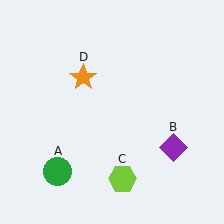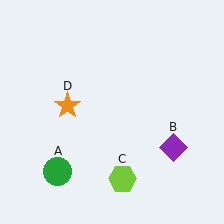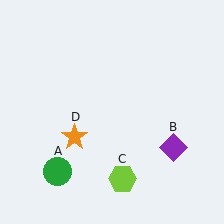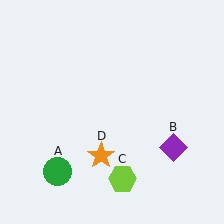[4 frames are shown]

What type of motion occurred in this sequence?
The orange star (object D) rotated counterclockwise around the center of the scene.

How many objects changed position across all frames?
1 object changed position: orange star (object D).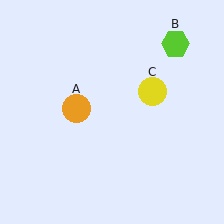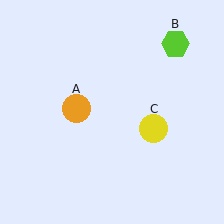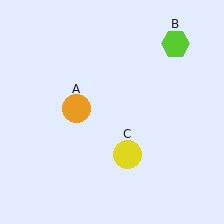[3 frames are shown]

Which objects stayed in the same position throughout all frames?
Orange circle (object A) and lime hexagon (object B) remained stationary.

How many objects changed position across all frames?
1 object changed position: yellow circle (object C).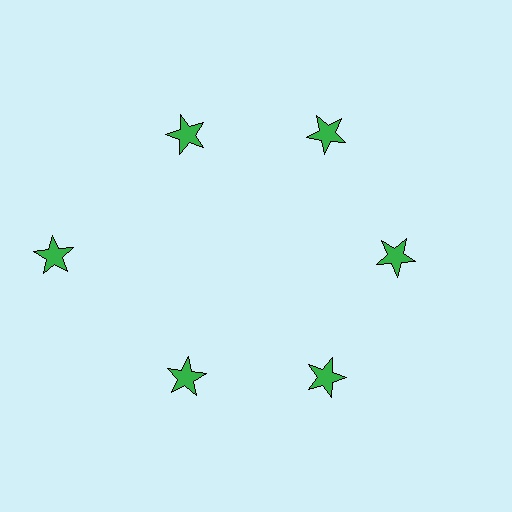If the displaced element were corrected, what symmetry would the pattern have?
It would have 6-fold rotational symmetry — the pattern would map onto itself every 60 degrees.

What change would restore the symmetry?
The symmetry would be restored by moving it inward, back onto the ring so that all 6 stars sit at equal angles and equal distance from the center.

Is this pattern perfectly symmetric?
No. The 6 green stars are arranged in a ring, but one element near the 9 o'clock position is pushed outward from the center, breaking the 6-fold rotational symmetry.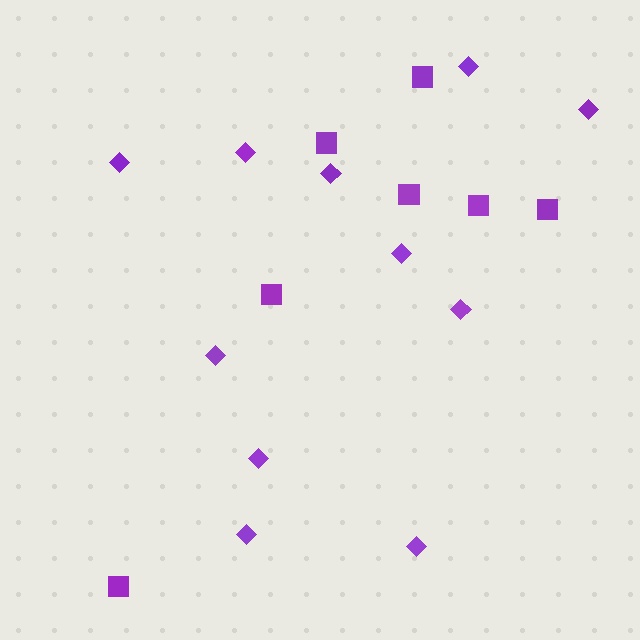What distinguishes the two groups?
There are 2 groups: one group of squares (7) and one group of diamonds (11).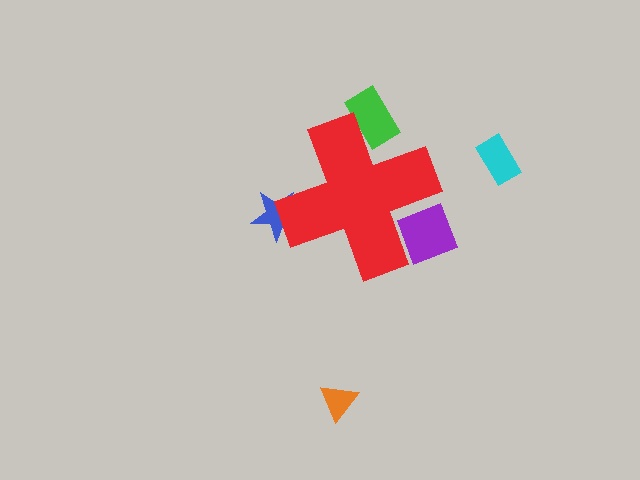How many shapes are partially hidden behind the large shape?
3 shapes are partially hidden.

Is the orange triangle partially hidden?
No, the orange triangle is fully visible.